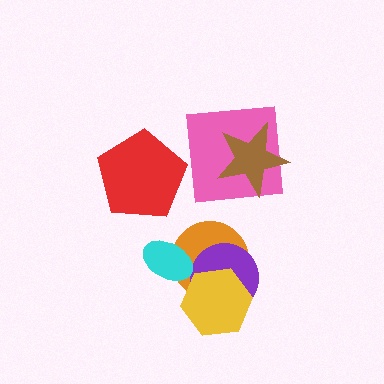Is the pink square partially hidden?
Yes, it is partially covered by another shape.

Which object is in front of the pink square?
The brown star is in front of the pink square.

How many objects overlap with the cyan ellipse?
1 object overlaps with the cyan ellipse.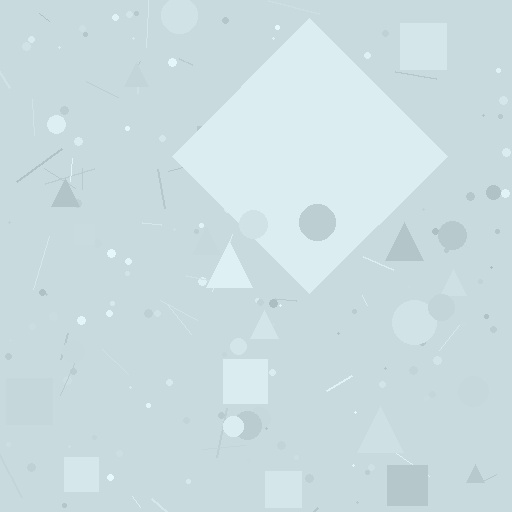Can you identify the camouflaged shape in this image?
The camouflaged shape is a diamond.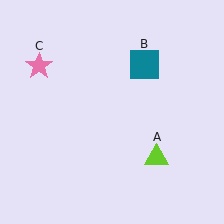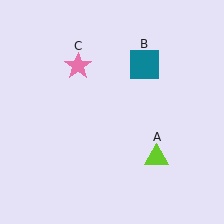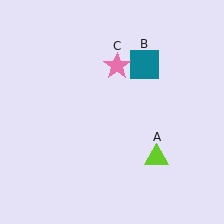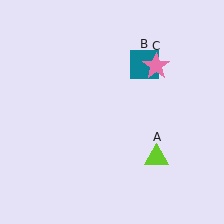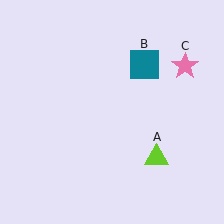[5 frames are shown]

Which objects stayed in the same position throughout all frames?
Lime triangle (object A) and teal square (object B) remained stationary.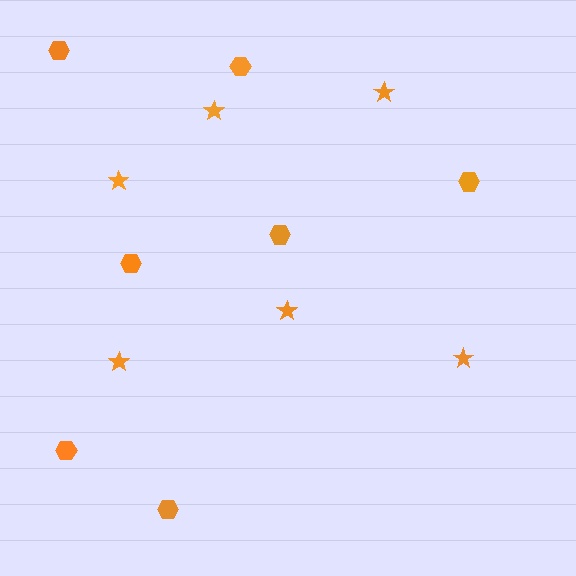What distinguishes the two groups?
There are 2 groups: one group of stars (6) and one group of hexagons (7).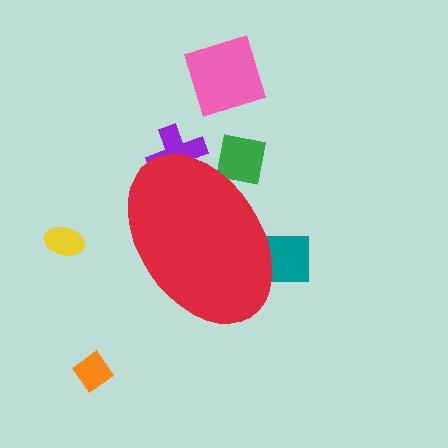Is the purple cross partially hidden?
Yes, the purple cross is partially hidden behind the red ellipse.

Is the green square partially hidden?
Yes, the green square is partially hidden behind the red ellipse.